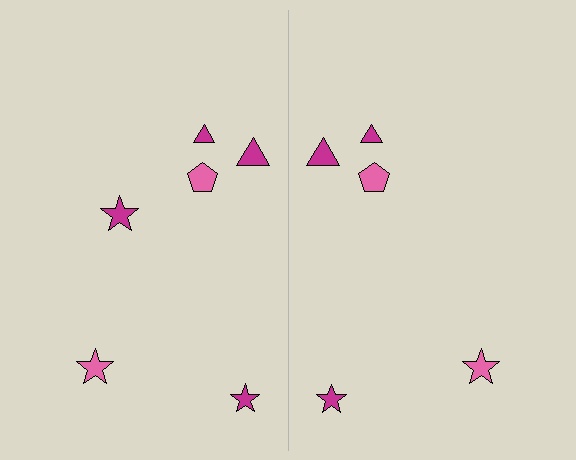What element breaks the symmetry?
A magenta star is missing from the right side.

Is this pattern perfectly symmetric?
No, the pattern is not perfectly symmetric. A magenta star is missing from the right side.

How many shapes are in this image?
There are 11 shapes in this image.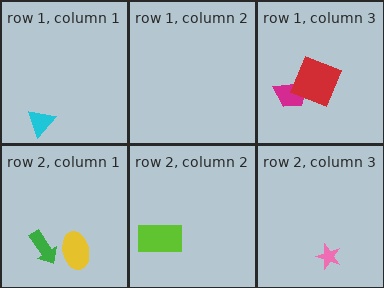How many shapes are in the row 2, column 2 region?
1.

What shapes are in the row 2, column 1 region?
The yellow ellipse, the green arrow.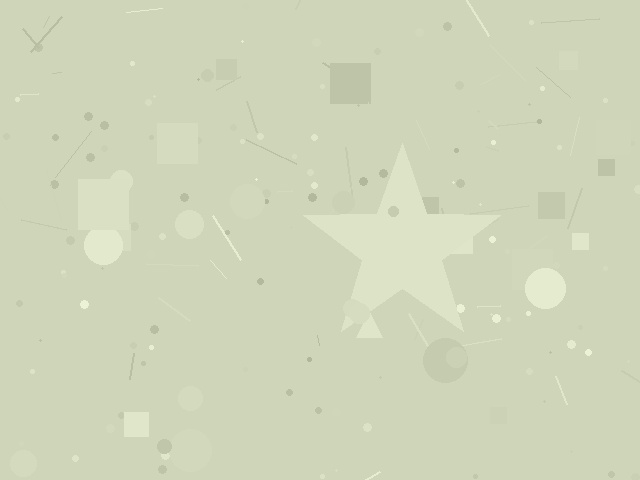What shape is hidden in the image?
A star is hidden in the image.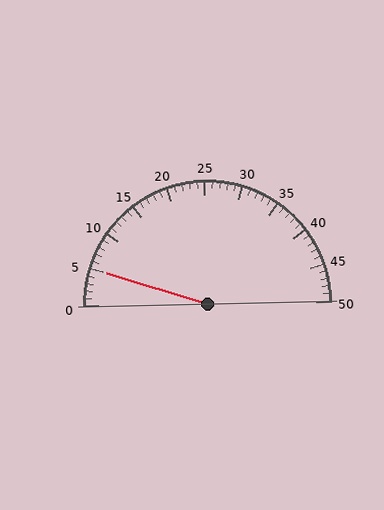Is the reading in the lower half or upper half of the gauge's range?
The reading is in the lower half of the range (0 to 50).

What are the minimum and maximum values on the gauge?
The gauge ranges from 0 to 50.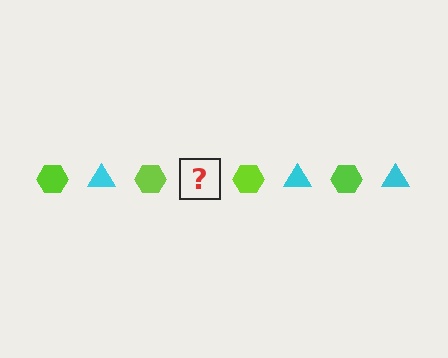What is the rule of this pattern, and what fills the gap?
The rule is that the pattern alternates between lime hexagon and cyan triangle. The gap should be filled with a cyan triangle.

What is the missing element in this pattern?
The missing element is a cyan triangle.